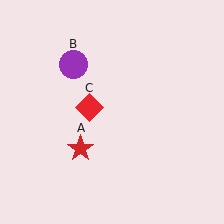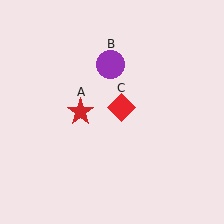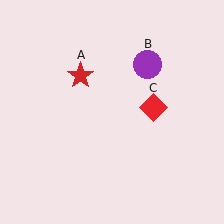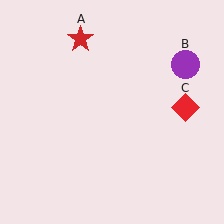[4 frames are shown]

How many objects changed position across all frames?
3 objects changed position: red star (object A), purple circle (object B), red diamond (object C).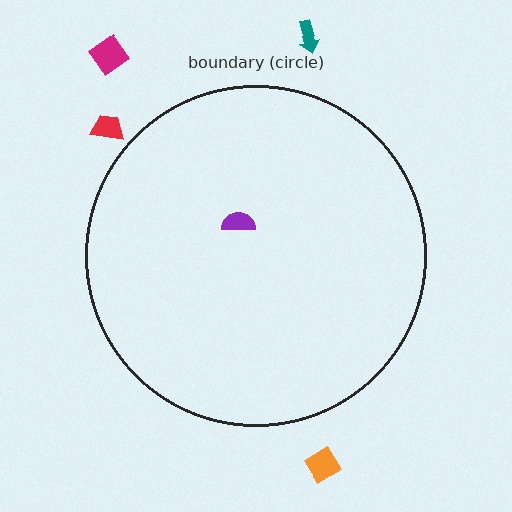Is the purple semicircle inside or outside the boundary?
Inside.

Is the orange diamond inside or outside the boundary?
Outside.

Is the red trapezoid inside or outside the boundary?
Outside.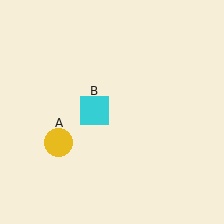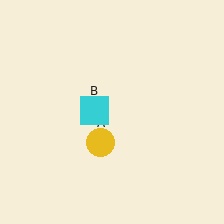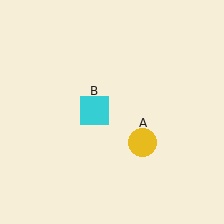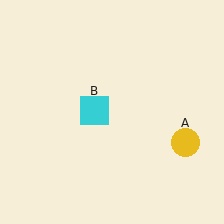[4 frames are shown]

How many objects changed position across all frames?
1 object changed position: yellow circle (object A).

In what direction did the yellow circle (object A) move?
The yellow circle (object A) moved right.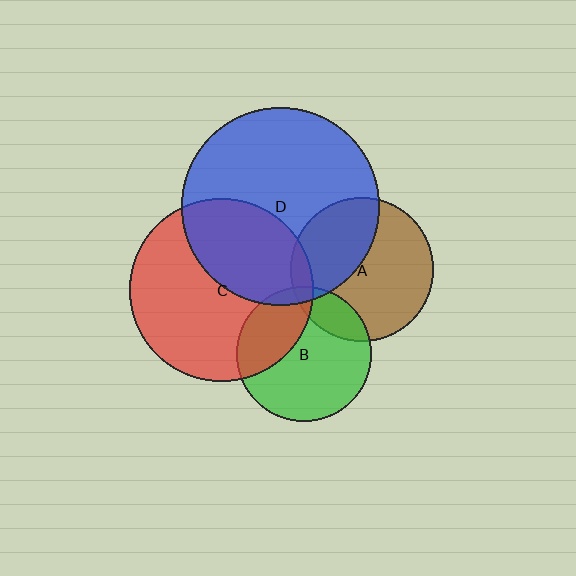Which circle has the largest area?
Circle D (blue).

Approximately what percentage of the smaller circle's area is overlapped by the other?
Approximately 40%.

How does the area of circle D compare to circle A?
Approximately 1.9 times.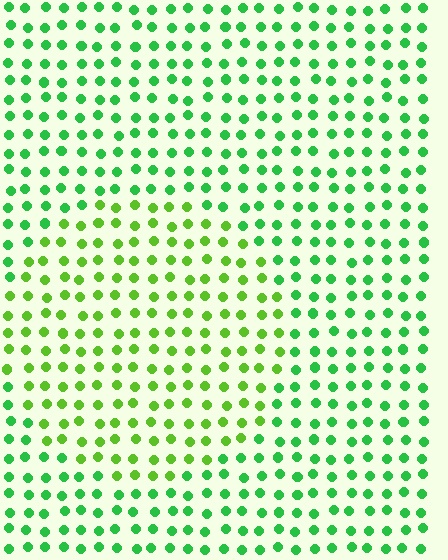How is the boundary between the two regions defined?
The boundary is defined purely by a slight shift in hue (about 31 degrees). Spacing, size, and orientation are identical on both sides.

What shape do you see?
I see a circle.